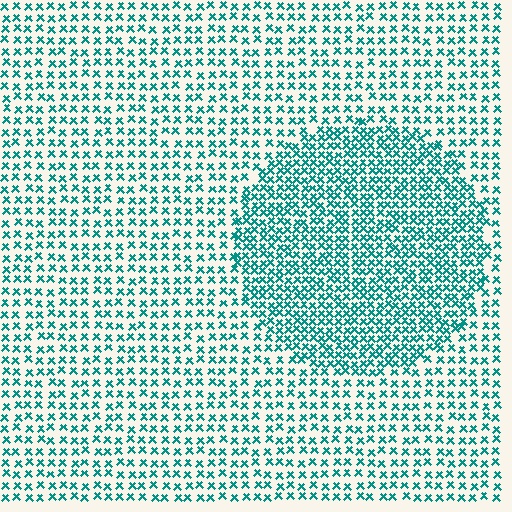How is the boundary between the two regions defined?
The boundary is defined by a change in element density (approximately 1.9x ratio). All elements are the same color, size, and shape.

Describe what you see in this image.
The image contains small teal elements arranged at two different densities. A circle-shaped region is visible where the elements are more densely packed than the surrounding area.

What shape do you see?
I see a circle.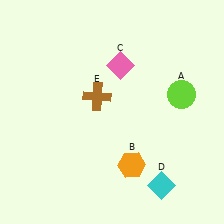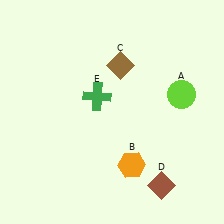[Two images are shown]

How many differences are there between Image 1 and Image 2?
There are 3 differences between the two images.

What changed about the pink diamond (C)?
In Image 1, C is pink. In Image 2, it changed to brown.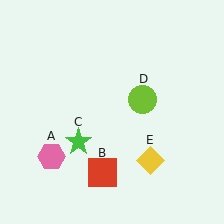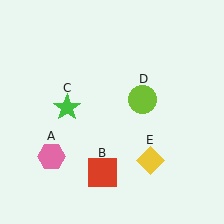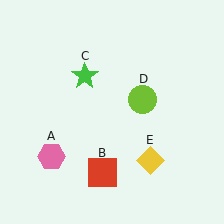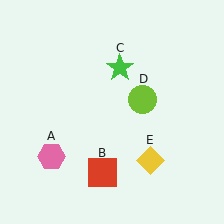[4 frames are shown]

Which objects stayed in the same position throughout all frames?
Pink hexagon (object A) and red square (object B) and lime circle (object D) and yellow diamond (object E) remained stationary.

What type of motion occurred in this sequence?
The green star (object C) rotated clockwise around the center of the scene.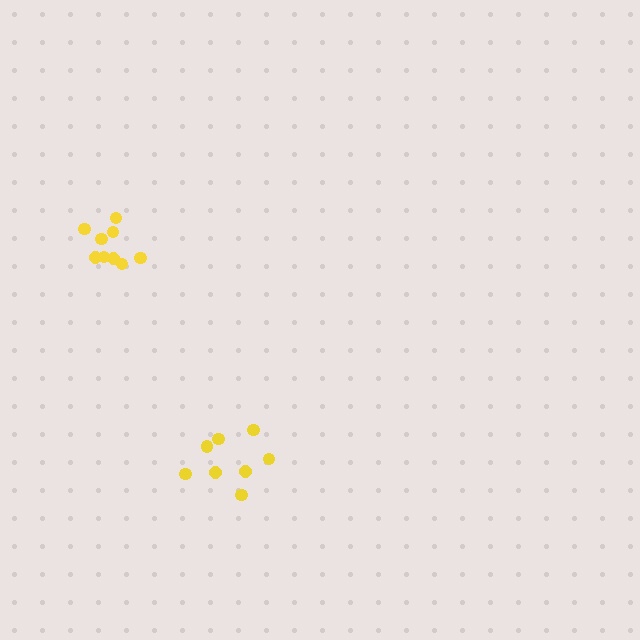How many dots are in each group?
Group 1: 9 dots, Group 2: 8 dots (17 total).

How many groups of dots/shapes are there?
There are 2 groups.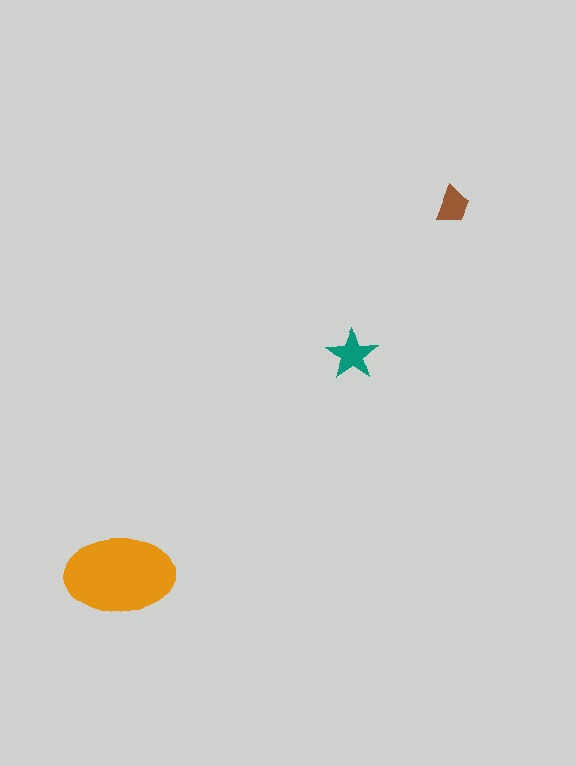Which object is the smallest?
The brown trapezoid.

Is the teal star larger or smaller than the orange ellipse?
Smaller.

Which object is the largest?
The orange ellipse.